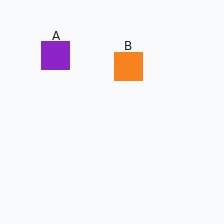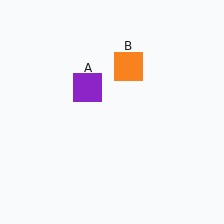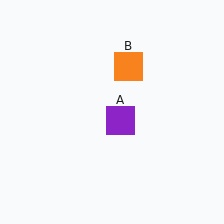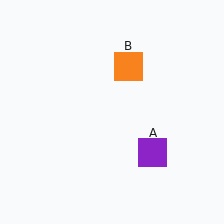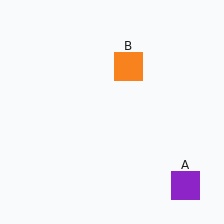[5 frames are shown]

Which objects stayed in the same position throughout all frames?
Orange square (object B) remained stationary.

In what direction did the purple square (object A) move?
The purple square (object A) moved down and to the right.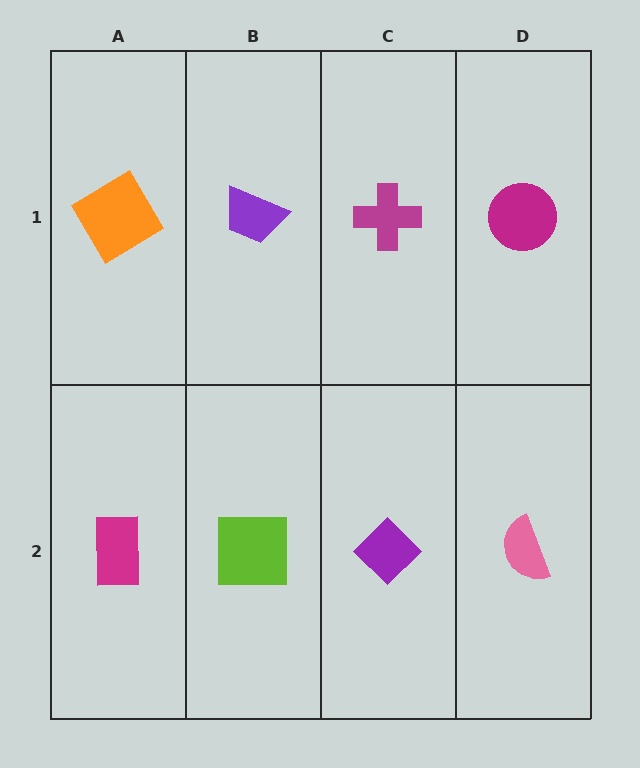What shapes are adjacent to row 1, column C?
A purple diamond (row 2, column C), a purple trapezoid (row 1, column B), a magenta circle (row 1, column D).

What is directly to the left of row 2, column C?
A lime square.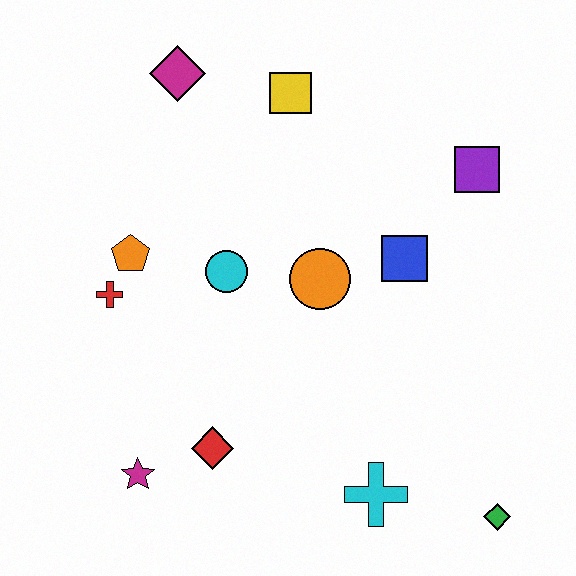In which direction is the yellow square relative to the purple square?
The yellow square is to the left of the purple square.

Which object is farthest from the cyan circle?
The green diamond is farthest from the cyan circle.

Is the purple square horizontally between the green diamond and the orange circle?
Yes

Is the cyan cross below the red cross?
Yes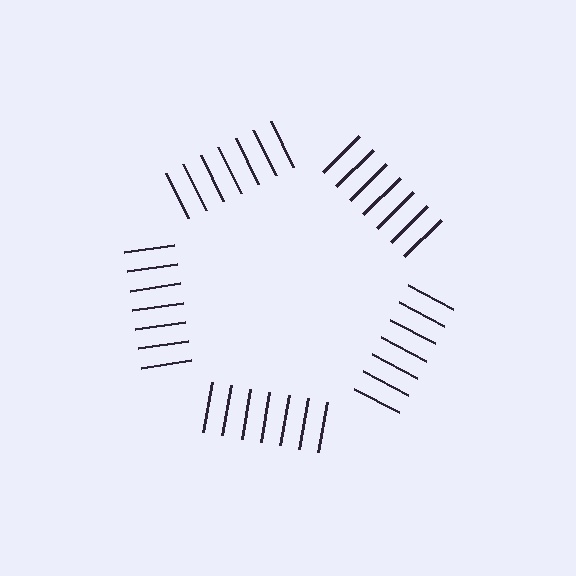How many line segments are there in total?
35 — 7 along each of the 5 edges.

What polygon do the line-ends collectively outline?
An illusory pentagon — the line segments terminate on its edges but no continuous stroke is drawn.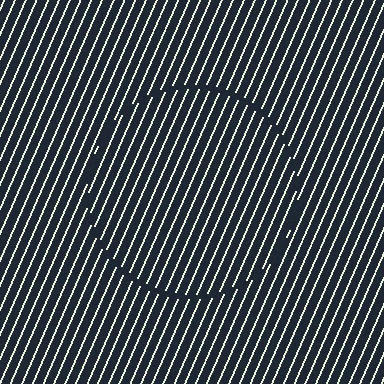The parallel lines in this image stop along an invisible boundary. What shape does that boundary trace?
An illusory circle. The interior of the shape contains the same grating, shifted by half a period — the contour is defined by the phase discontinuity where line-ends from the inner and outer gratings abut.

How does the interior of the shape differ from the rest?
The interior of the shape contains the same grating, shifted by half a period — the contour is defined by the phase discontinuity where line-ends from the inner and outer gratings abut.